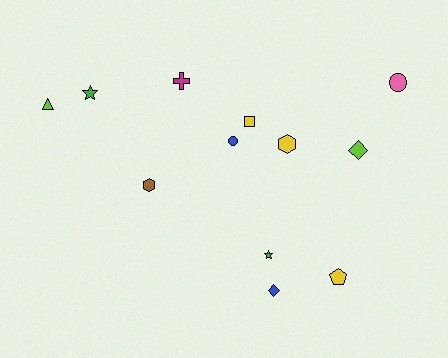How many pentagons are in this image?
There is 1 pentagon.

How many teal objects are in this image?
There are no teal objects.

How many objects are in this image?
There are 12 objects.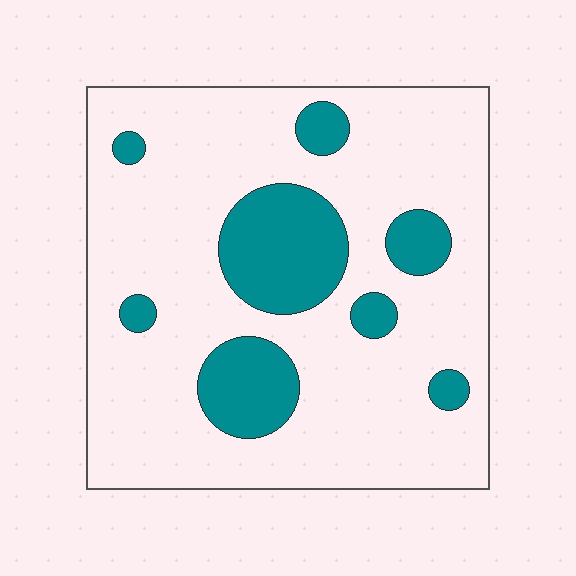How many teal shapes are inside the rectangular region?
8.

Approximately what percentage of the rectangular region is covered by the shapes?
Approximately 20%.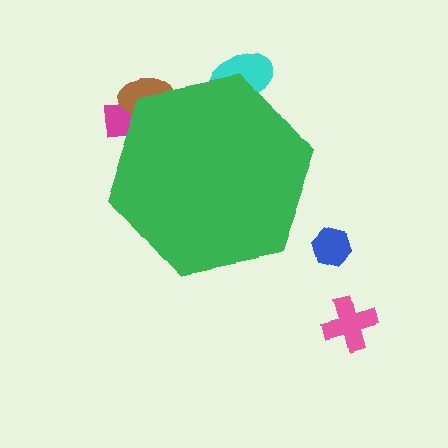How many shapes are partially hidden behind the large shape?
3 shapes are partially hidden.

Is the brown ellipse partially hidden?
Yes, the brown ellipse is partially hidden behind the green hexagon.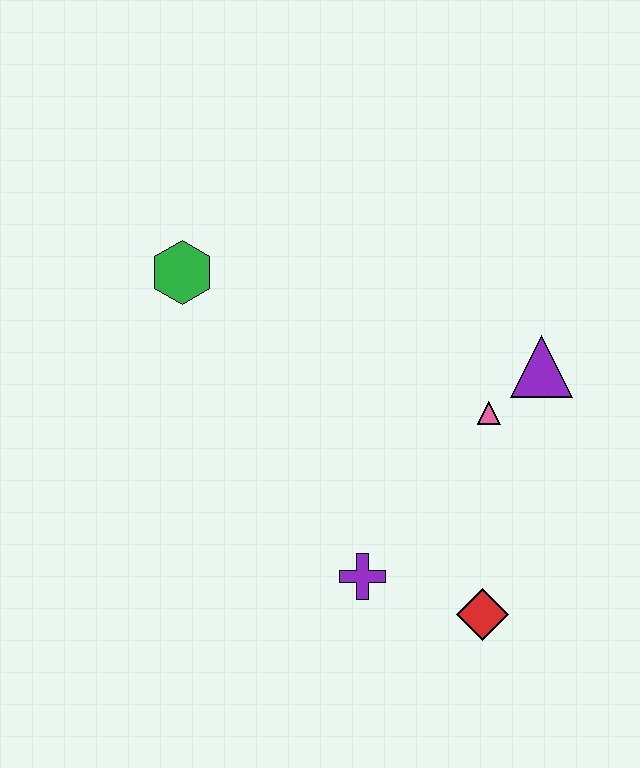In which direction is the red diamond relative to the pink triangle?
The red diamond is below the pink triangle.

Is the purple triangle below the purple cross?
No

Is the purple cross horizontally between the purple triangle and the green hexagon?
Yes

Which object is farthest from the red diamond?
The green hexagon is farthest from the red diamond.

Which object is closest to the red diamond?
The purple cross is closest to the red diamond.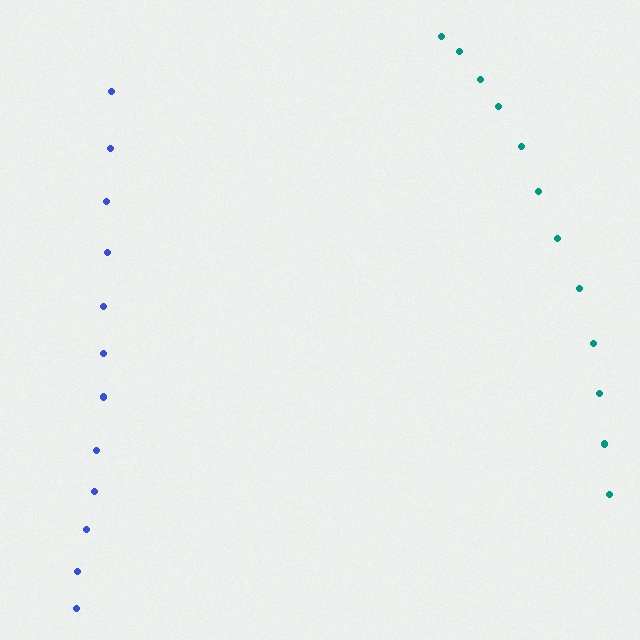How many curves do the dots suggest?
There are 2 distinct paths.